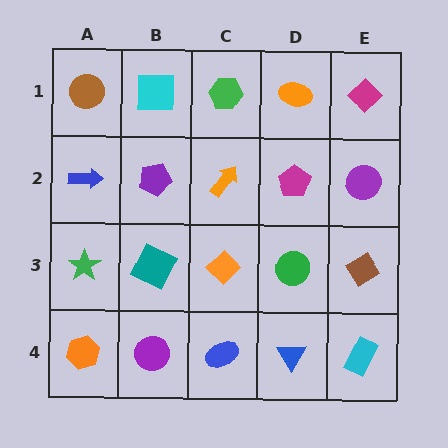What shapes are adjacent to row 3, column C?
An orange arrow (row 2, column C), a blue ellipse (row 4, column C), a teal square (row 3, column B), a green circle (row 3, column D).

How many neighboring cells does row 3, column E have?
3.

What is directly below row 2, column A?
A green star.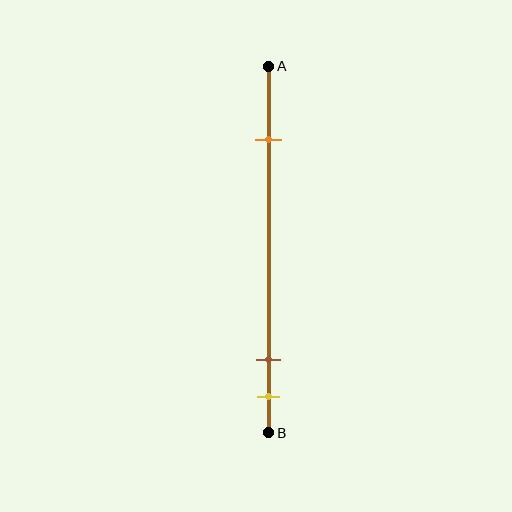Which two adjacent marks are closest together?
The brown and yellow marks are the closest adjacent pair.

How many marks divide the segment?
There are 3 marks dividing the segment.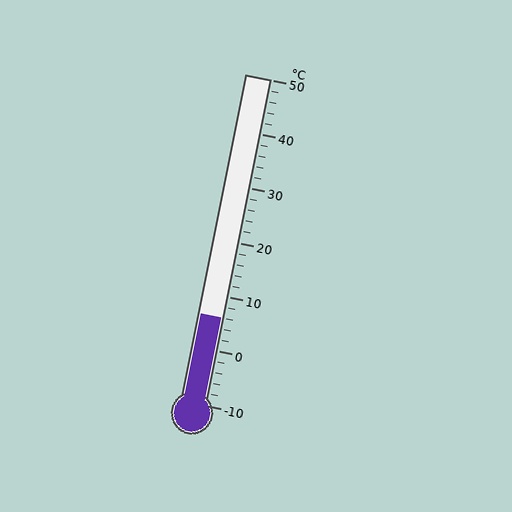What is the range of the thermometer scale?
The thermometer scale ranges from -10°C to 50°C.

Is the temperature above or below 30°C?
The temperature is below 30°C.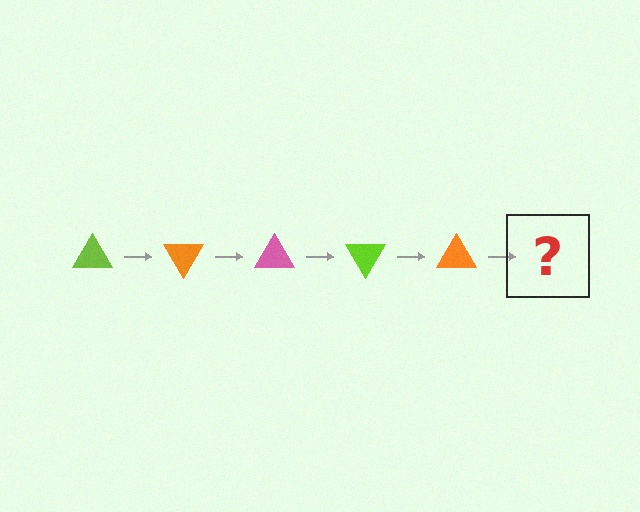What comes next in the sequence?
The next element should be a pink triangle, rotated 300 degrees from the start.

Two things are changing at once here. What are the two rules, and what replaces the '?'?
The two rules are that it rotates 60 degrees each step and the color cycles through lime, orange, and pink. The '?' should be a pink triangle, rotated 300 degrees from the start.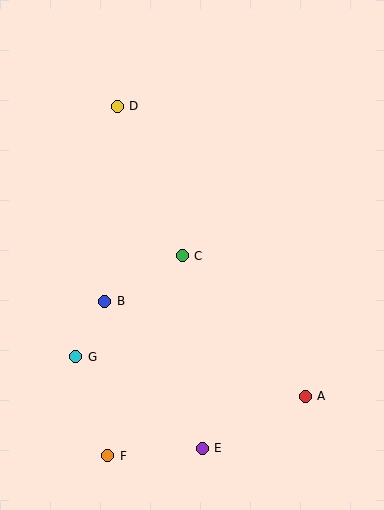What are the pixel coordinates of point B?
Point B is at (105, 301).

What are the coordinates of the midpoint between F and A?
The midpoint between F and A is at (207, 426).